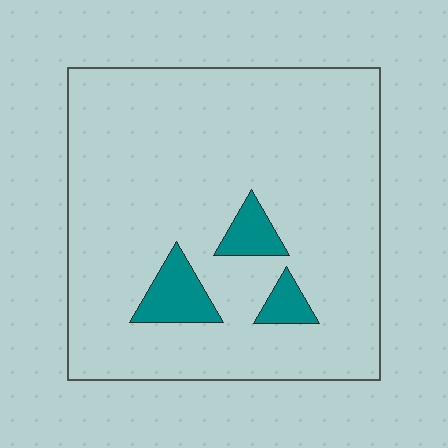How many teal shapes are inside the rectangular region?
3.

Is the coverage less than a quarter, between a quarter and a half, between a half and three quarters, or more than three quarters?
Less than a quarter.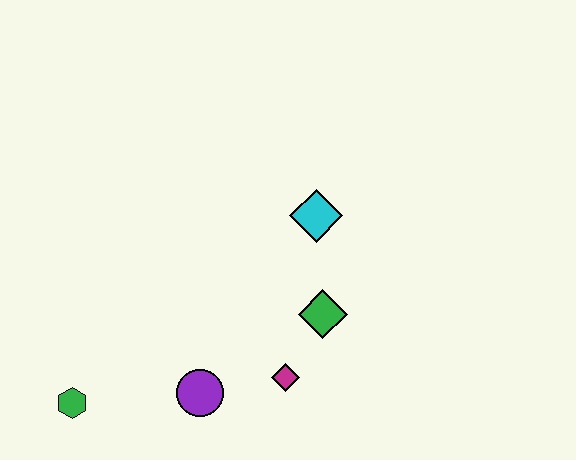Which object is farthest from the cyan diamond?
The green hexagon is farthest from the cyan diamond.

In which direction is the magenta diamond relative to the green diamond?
The magenta diamond is below the green diamond.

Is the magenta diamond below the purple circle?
No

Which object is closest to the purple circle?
The magenta diamond is closest to the purple circle.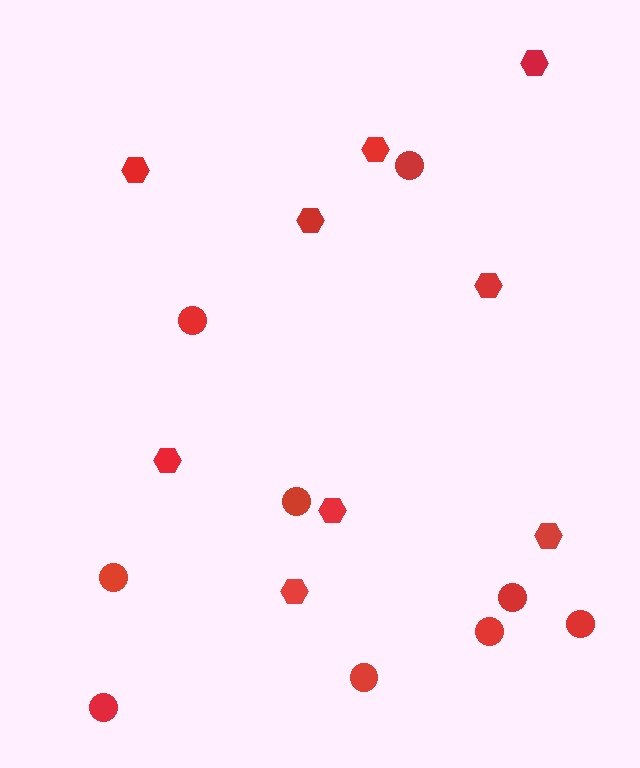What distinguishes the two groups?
There are 2 groups: one group of circles (9) and one group of hexagons (9).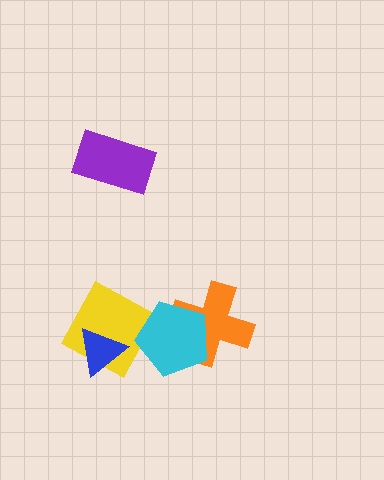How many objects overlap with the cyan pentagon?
2 objects overlap with the cyan pentagon.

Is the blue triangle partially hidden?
No, no other shape covers it.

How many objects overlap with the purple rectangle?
0 objects overlap with the purple rectangle.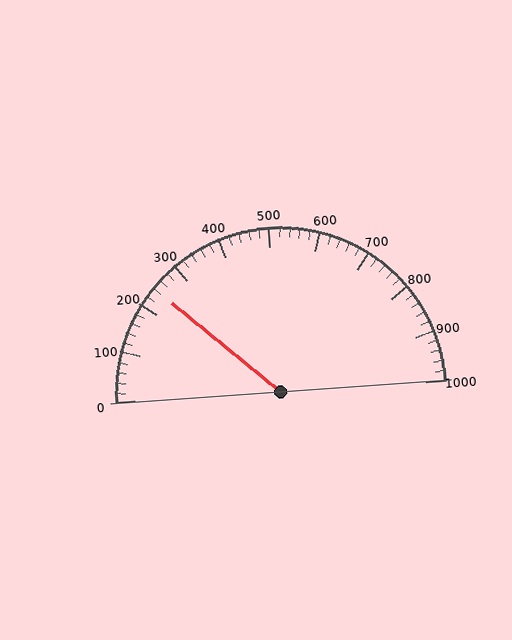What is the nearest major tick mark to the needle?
The nearest major tick mark is 200.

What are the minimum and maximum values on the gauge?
The gauge ranges from 0 to 1000.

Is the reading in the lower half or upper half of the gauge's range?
The reading is in the lower half of the range (0 to 1000).